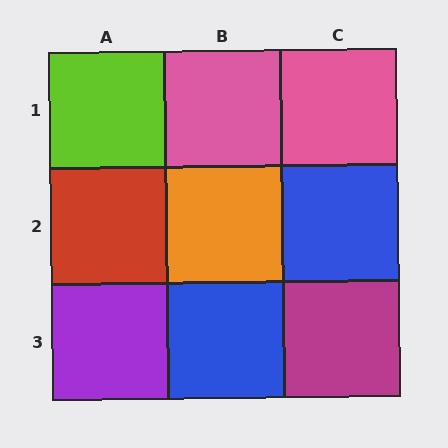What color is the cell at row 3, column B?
Blue.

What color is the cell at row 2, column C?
Blue.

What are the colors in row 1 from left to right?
Lime, pink, pink.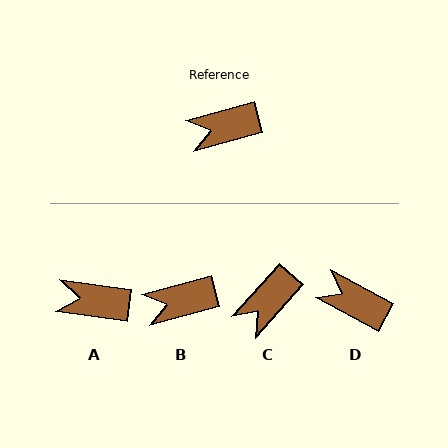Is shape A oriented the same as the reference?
No, it is off by about 22 degrees.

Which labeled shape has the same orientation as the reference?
B.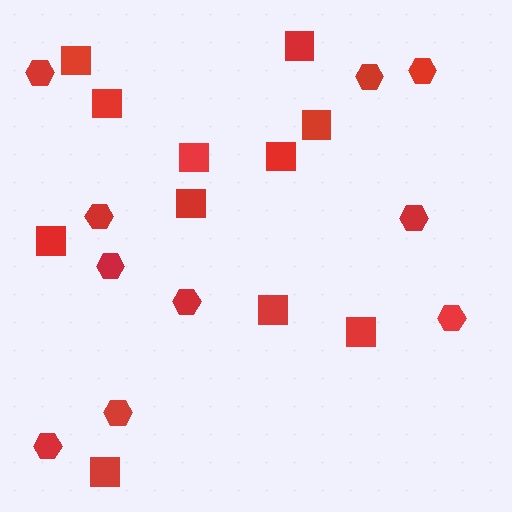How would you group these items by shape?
There are 2 groups: one group of hexagons (10) and one group of squares (11).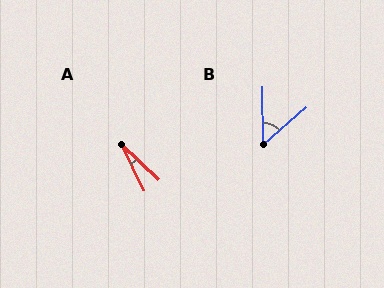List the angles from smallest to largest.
A (21°), B (50°).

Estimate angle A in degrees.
Approximately 21 degrees.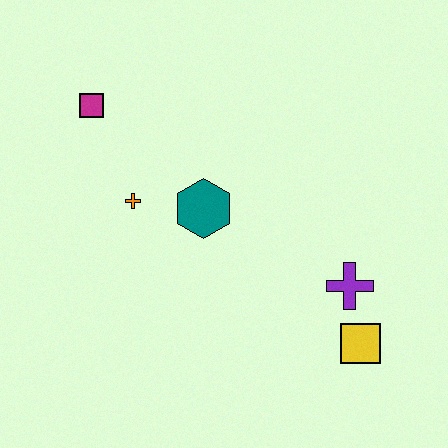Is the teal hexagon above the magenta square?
No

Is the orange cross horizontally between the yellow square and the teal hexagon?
No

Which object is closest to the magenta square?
The orange cross is closest to the magenta square.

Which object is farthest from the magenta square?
The yellow square is farthest from the magenta square.